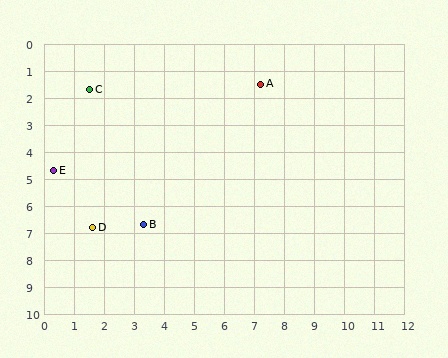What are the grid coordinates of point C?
Point C is at approximately (1.5, 1.7).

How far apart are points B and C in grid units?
Points B and C are about 5.3 grid units apart.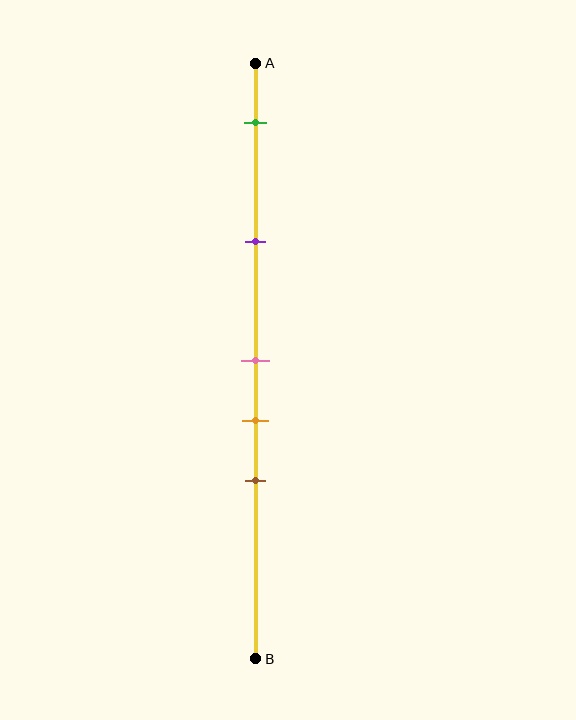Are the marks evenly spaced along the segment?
No, the marks are not evenly spaced.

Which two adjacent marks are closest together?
The pink and orange marks are the closest adjacent pair.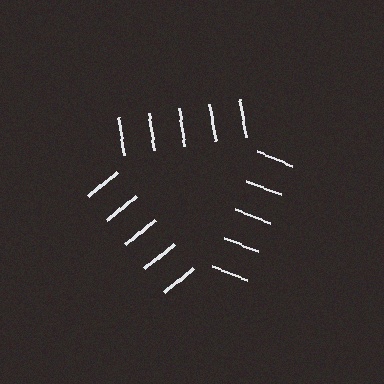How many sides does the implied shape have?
3 sides — the line-ends trace a triangle.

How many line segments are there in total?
15 — 5 along each of the 3 edges.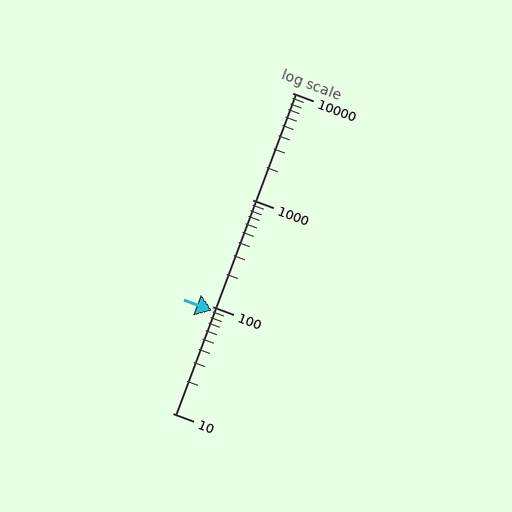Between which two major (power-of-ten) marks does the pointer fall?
The pointer is between 10 and 100.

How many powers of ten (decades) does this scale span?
The scale spans 3 decades, from 10 to 10000.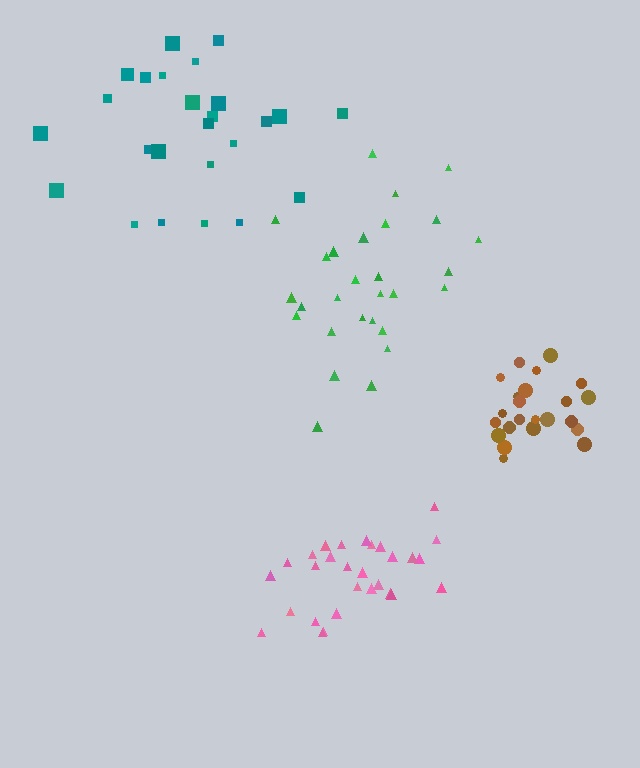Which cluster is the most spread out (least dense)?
Teal.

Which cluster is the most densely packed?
Brown.